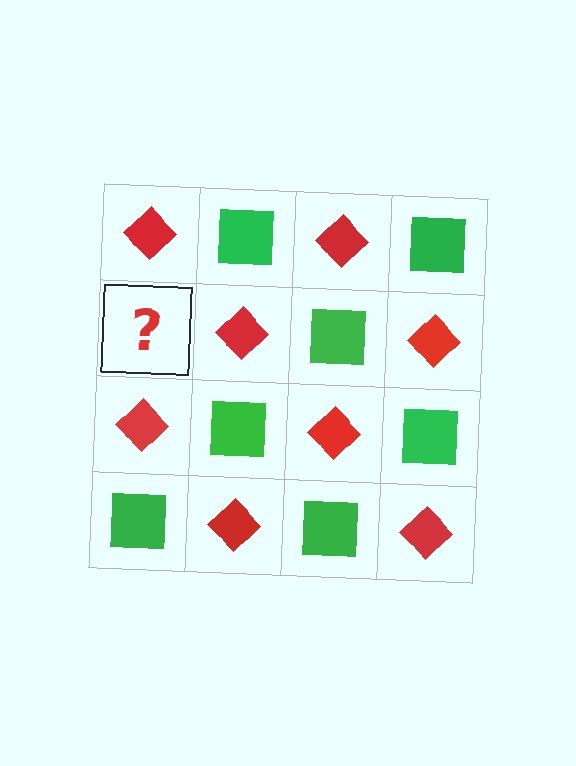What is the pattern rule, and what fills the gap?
The rule is that it alternates red diamond and green square in a checkerboard pattern. The gap should be filled with a green square.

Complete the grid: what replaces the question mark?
The question mark should be replaced with a green square.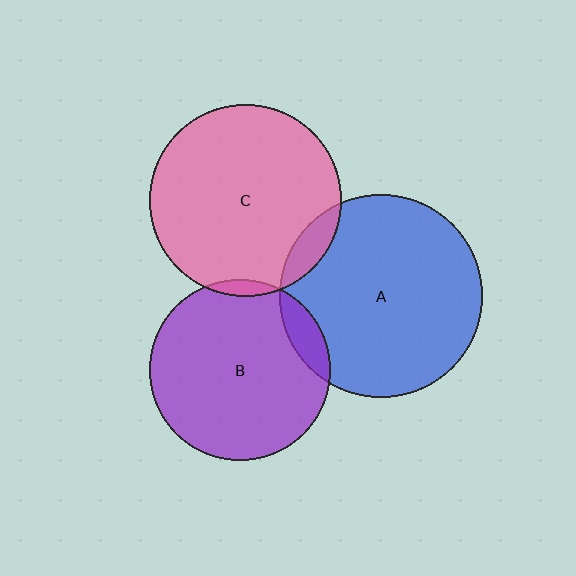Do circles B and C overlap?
Yes.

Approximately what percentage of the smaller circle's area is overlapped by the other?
Approximately 5%.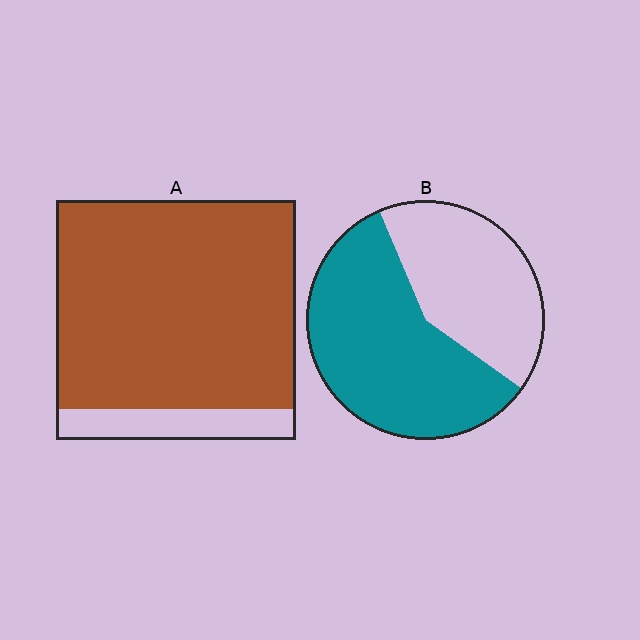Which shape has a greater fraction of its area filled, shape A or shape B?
Shape A.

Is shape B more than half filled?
Yes.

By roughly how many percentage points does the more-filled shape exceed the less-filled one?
By roughly 30 percentage points (A over B).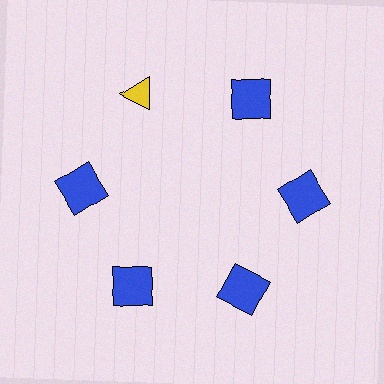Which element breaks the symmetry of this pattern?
The yellow triangle at roughly the 11 o'clock position breaks the symmetry. All other shapes are blue squares.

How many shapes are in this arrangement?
There are 6 shapes arranged in a ring pattern.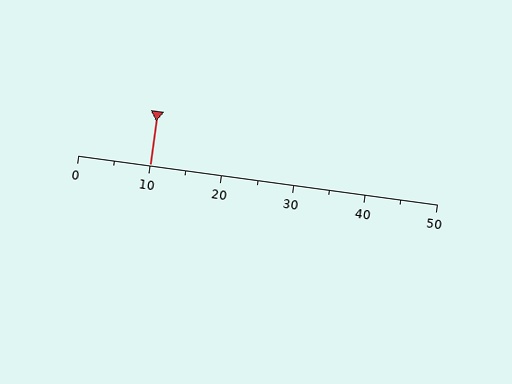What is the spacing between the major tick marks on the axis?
The major ticks are spaced 10 apart.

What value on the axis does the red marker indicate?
The marker indicates approximately 10.